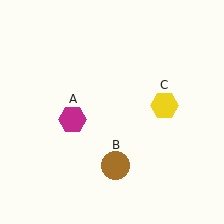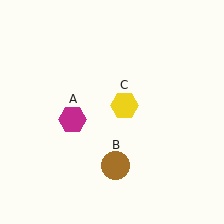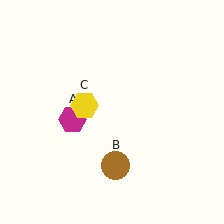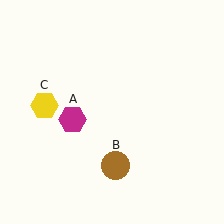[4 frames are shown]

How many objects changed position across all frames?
1 object changed position: yellow hexagon (object C).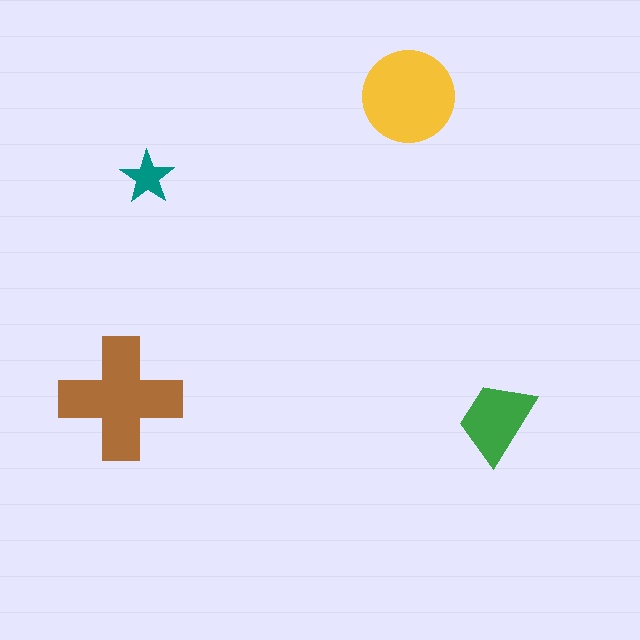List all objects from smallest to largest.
The teal star, the green trapezoid, the yellow circle, the brown cross.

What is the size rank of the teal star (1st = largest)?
4th.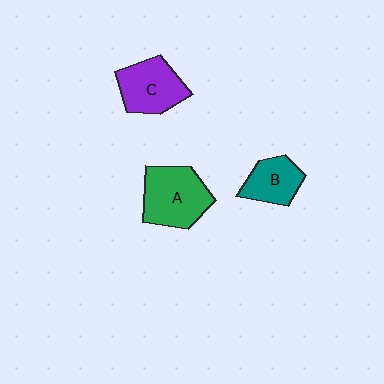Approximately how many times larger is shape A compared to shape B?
Approximately 1.6 times.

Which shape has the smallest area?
Shape B (teal).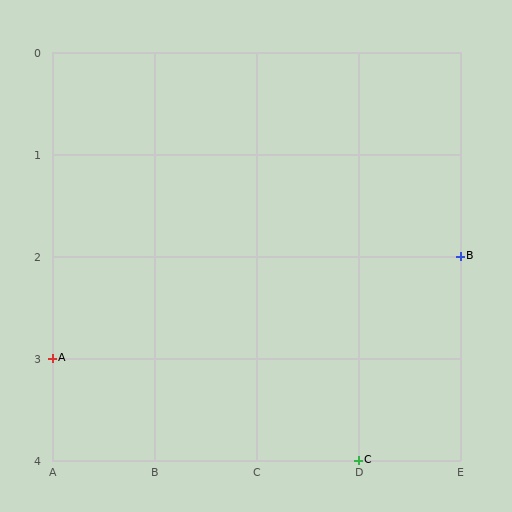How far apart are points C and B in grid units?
Points C and B are 1 column and 2 rows apart (about 2.2 grid units diagonally).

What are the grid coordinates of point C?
Point C is at grid coordinates (D, 4).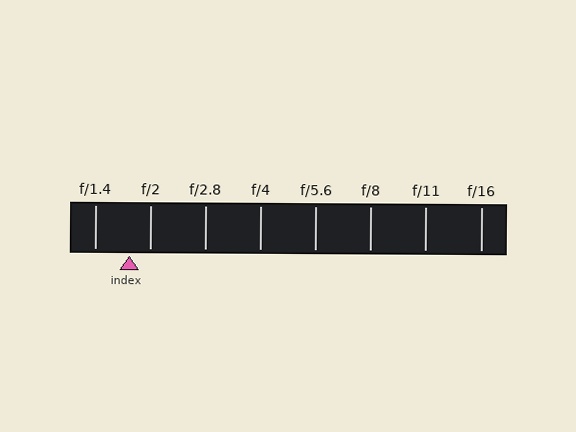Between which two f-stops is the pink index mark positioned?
The index mark is between f/1.4 and f/2.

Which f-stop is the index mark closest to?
The index mark is closest to f/2.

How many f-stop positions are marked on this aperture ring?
There are 8 f-stop positions marked.